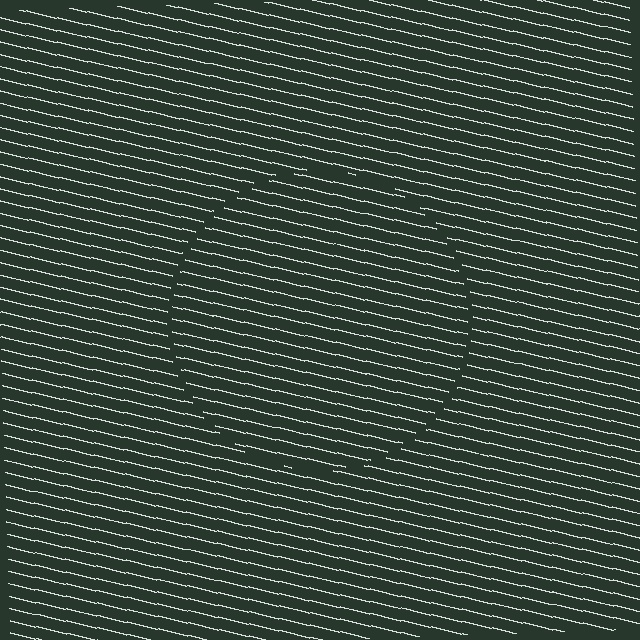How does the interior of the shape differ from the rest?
The interior of the shape contains the same grating, shifted by half a period — the contour is defined by the phase discontinuity where line-ends from the inner and outer gratings abut.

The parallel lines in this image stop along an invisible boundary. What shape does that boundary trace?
An illusory circle. The interior of the shape contains the same grating, shifted by half a period — the contour is defined by the phase discontinuity where line-ends from the inner and outer gratings abut.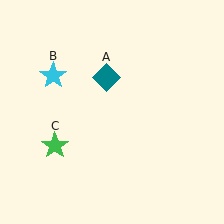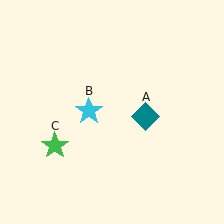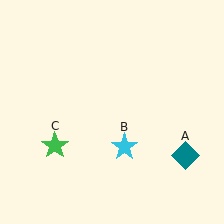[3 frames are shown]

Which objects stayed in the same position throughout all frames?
Green star (object C) remained stationary.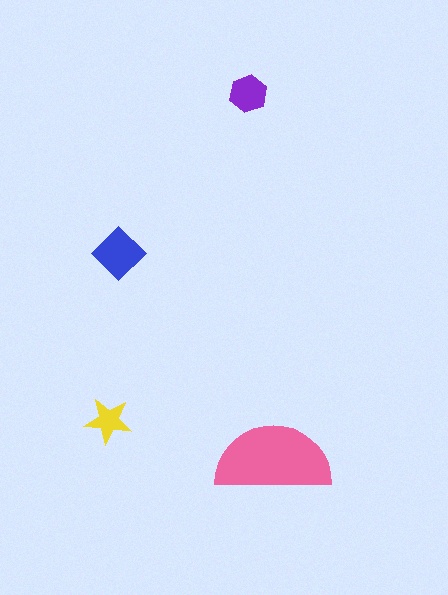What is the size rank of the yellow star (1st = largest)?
4th.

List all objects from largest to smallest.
The pink semicircle, the blue diamond, the purple hexagon, the yellow star.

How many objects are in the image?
There are 4 objects in the image.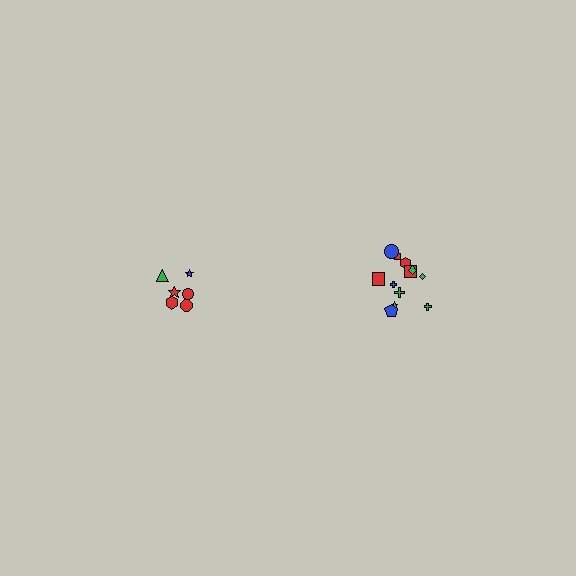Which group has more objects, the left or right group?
The right group.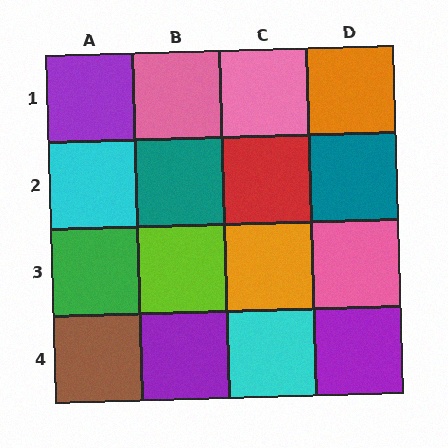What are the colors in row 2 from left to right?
Cyan, teal, red, teal.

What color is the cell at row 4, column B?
Purple.